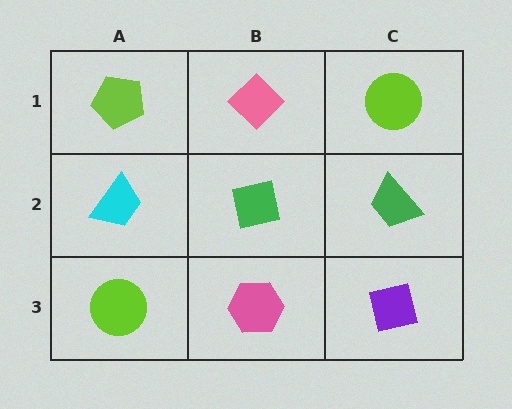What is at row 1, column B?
A pink diamond.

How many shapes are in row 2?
3 shapes.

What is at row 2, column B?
A green square.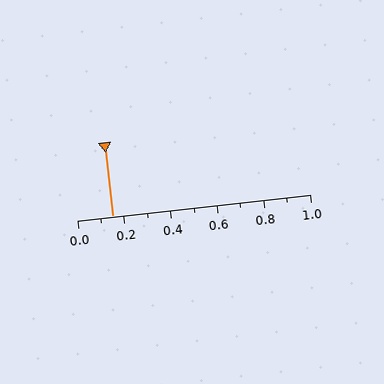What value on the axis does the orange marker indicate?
The marker indicates approximately 0.15.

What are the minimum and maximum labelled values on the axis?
The axis runs from 0.0 to 1.0.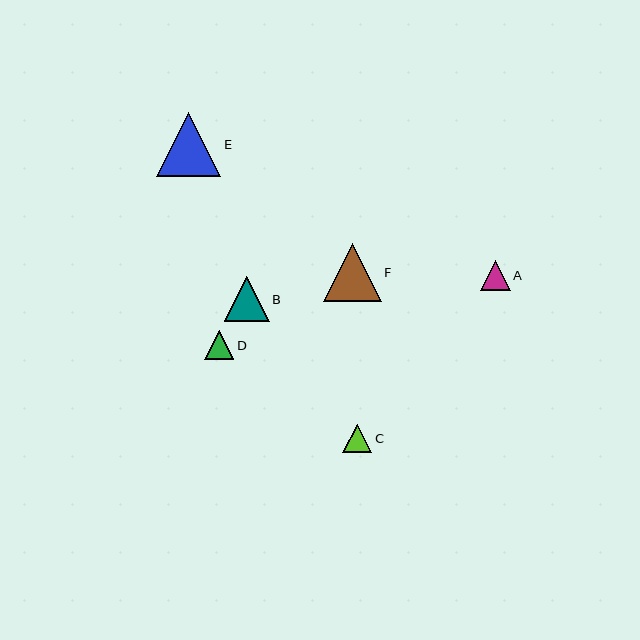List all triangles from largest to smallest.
From largest to smallest: E, F, B, A, D, C.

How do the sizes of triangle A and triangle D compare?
Triangle A and triangle D are approximately the same size.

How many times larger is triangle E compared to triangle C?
Triangle E is approximately 2.2 times the size of triangle C.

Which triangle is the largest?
Triangle E is the largest with a size of approximately 64 pixels.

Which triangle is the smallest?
Triangle C is the smallest with a size of approximately 29 pixels.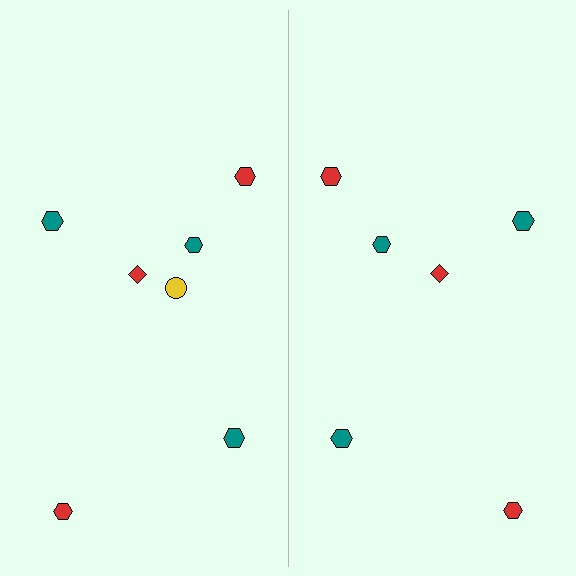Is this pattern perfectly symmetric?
No, the pattern is not perfectly symmetric. A yellow circle is missing from the right side.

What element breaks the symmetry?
A yellow circle is missing from the right side.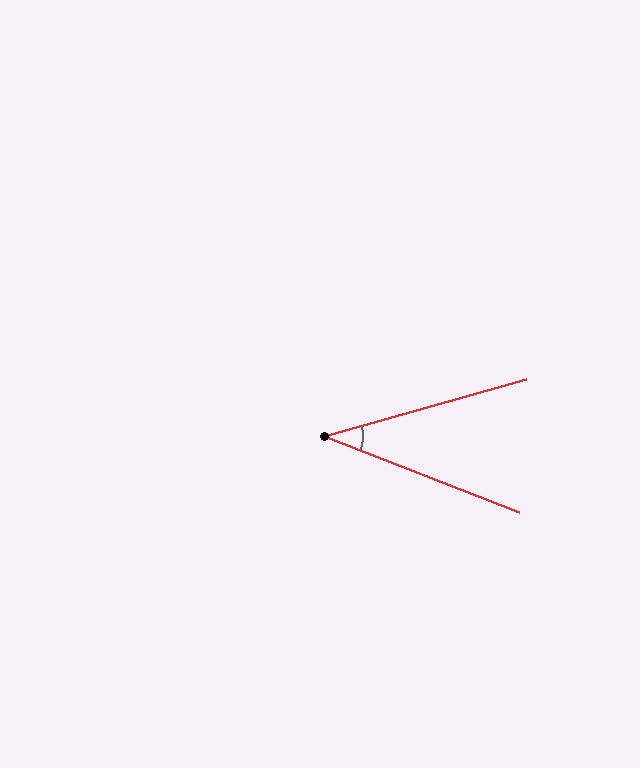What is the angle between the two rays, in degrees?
Approximately 37 degrees.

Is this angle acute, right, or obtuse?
It is acute.